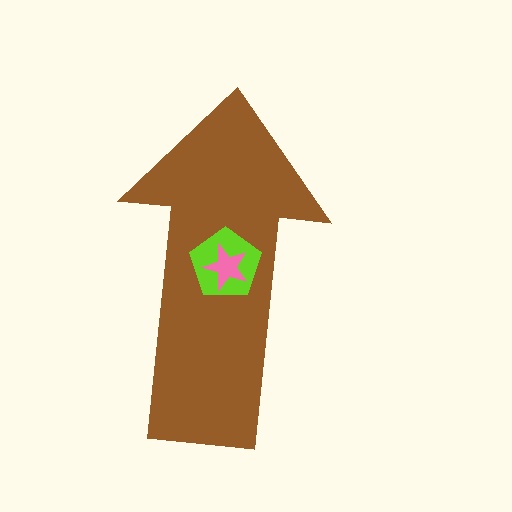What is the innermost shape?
The pink star.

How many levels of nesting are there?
3.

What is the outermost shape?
The brown arrow.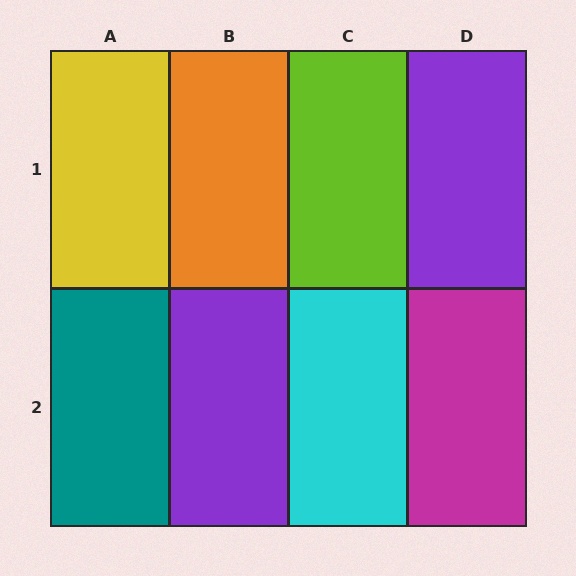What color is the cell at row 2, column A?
Teal.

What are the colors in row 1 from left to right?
Yellow, orange, lime, purple.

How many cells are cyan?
1 cell is cyan.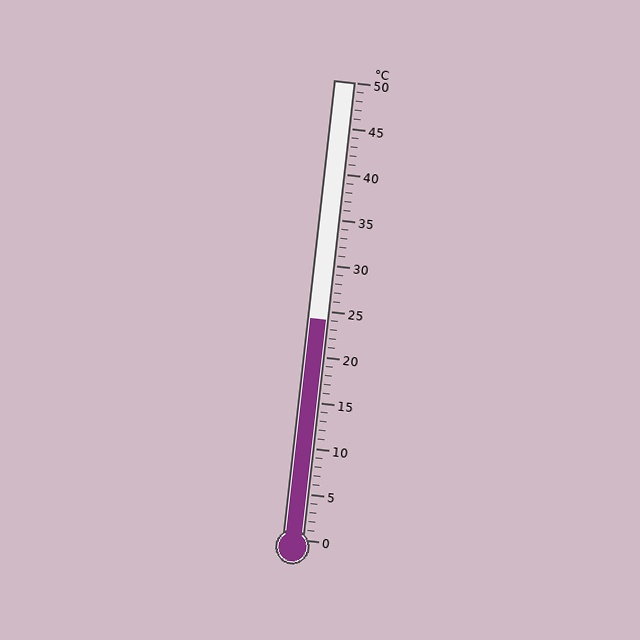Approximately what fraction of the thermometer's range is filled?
The thermometer is filled to approximately 50% of its range.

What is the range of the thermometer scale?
The thermometer scale ranges from 0°C to 50°C.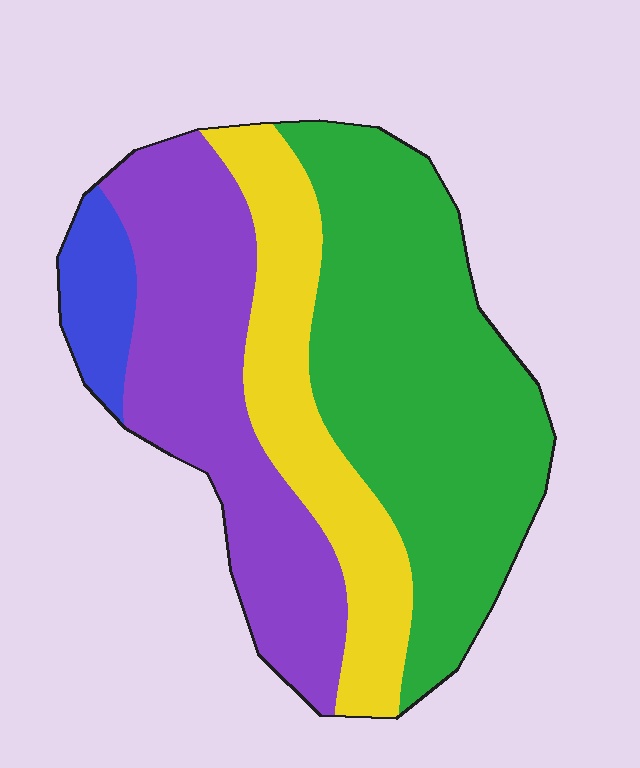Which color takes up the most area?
Green, at roughly 40%.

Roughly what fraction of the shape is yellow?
Yellow takes up about one fifth (1/5) of the shape.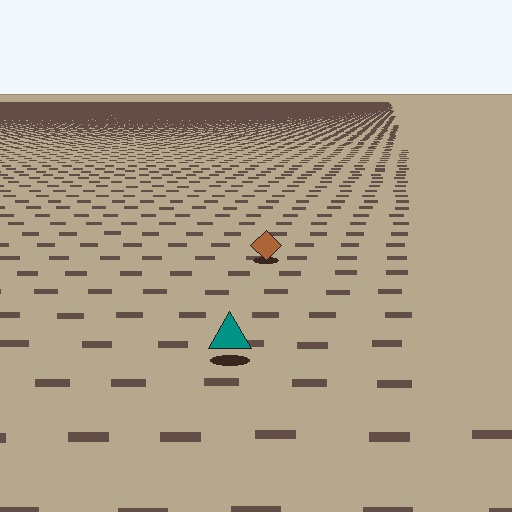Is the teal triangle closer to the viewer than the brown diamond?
Yes. The teal triangle is closer — you can tell from the texture gradient: the ground texture is coarser near it.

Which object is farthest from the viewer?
The brown diamond is farthest from the viewer. It appears smaller and the ground texture around it is denser.